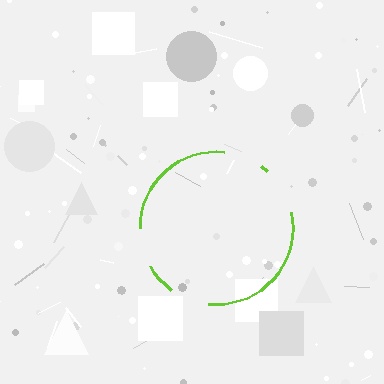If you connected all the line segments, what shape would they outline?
They would outline a circle.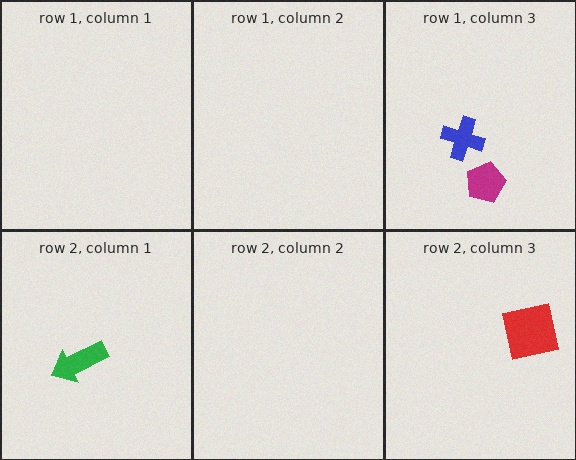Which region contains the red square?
The row 2, column 3 region.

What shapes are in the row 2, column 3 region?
The lime rectangle, the red square.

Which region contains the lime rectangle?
The row 2, column 3 region.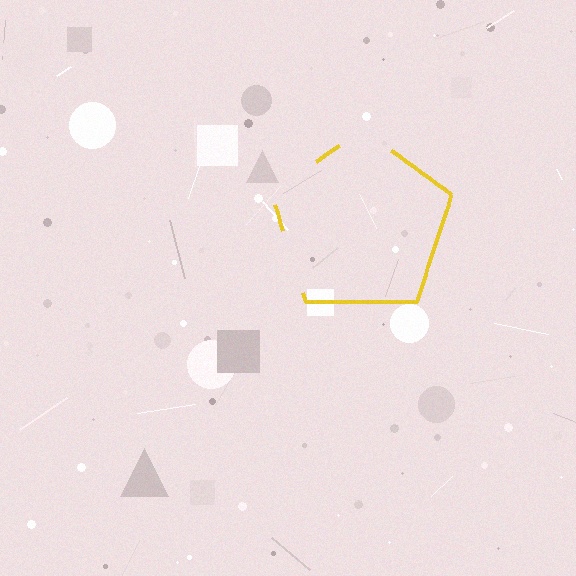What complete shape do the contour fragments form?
The contour fragments form a pentagon.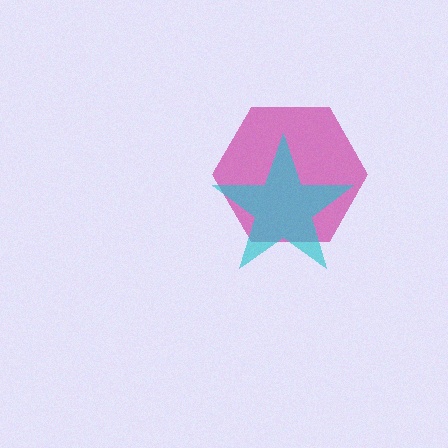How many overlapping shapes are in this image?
There are 2 overlapping shapes in the image.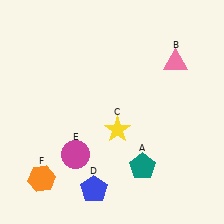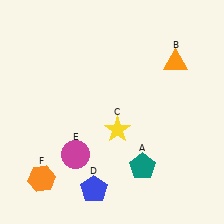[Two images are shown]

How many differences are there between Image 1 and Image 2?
There is 1 difference between the two images.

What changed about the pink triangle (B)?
In Image 1, B is pink. In Image 2, it changed to orange.